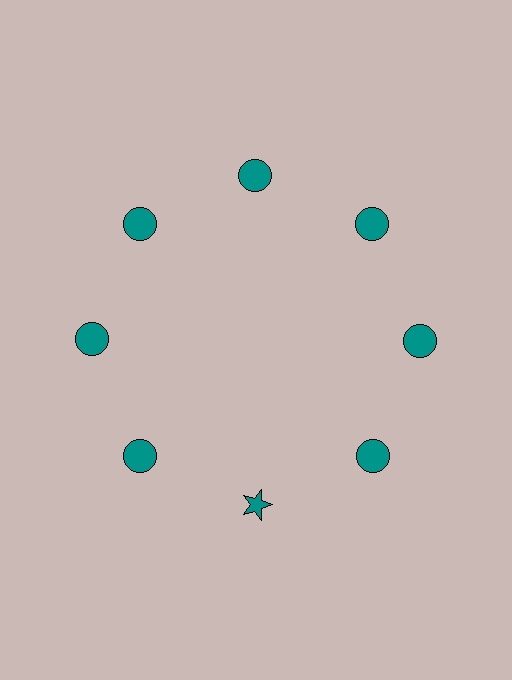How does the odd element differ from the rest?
It has a different shape: star instead of circle.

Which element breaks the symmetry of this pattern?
The teal star at roughly the 6 o'clock position breaks the symmetry. All other shapes are teal circles.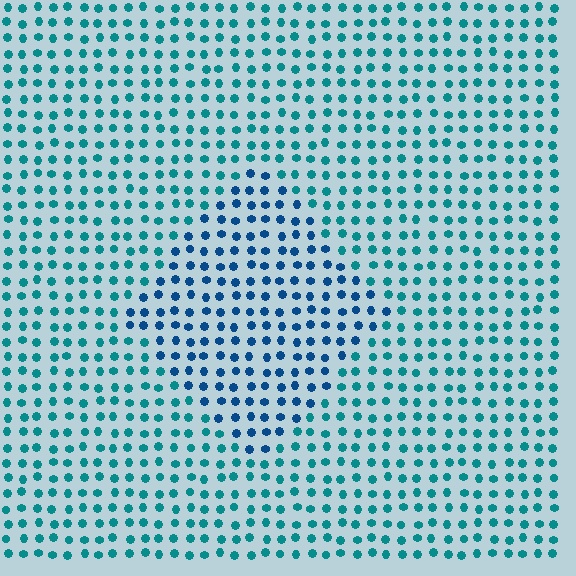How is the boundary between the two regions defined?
The boundary is defined purely by a slight shift in hue (about 31 degrees). Spacing, size, and orientation are identical on both sides.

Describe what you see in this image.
The image is filled with small teal elements in a uniform arrangement. A diamond-shaped region is visible where the elements are tinted to a slightly different hue, forming a subtle color boundary.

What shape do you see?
I see a diamond.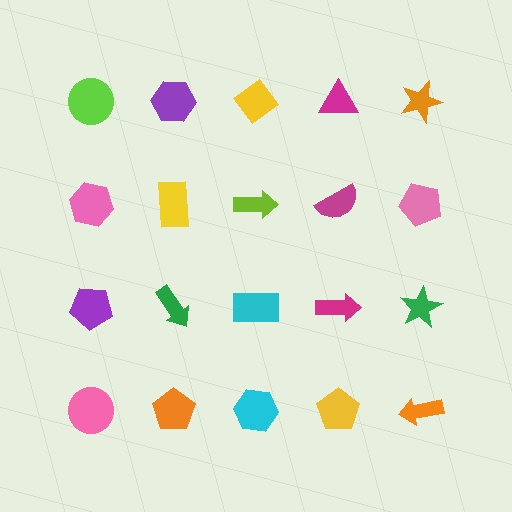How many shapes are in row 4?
5 shapes.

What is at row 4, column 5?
An orange arrow.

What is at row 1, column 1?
A lime circle.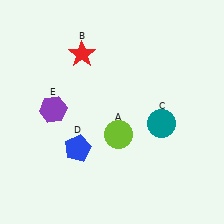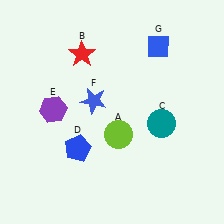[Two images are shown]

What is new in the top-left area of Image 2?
A blue star (F) was added in the top-left area of Image 2.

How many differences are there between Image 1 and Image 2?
There are 2 differences between the two images.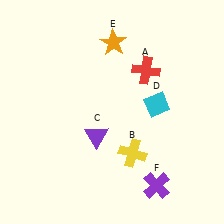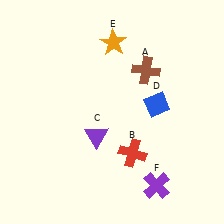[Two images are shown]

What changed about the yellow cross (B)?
In Image 1, B is yellow. In Image 2, it changed to red.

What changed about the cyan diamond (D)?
In Image 1, D is cyan. In Image 2, it changed to blue.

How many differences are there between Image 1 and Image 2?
There are 3 differences between the two images.